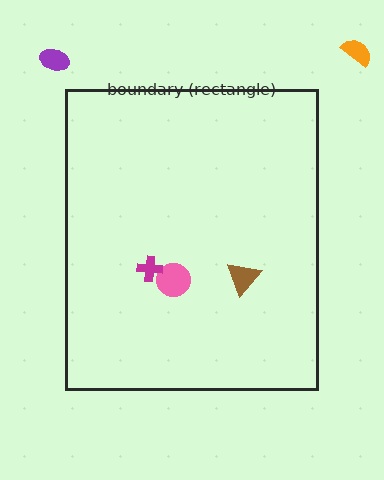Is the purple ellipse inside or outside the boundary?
Outside.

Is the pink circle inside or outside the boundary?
Inside.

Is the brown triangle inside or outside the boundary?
Inside.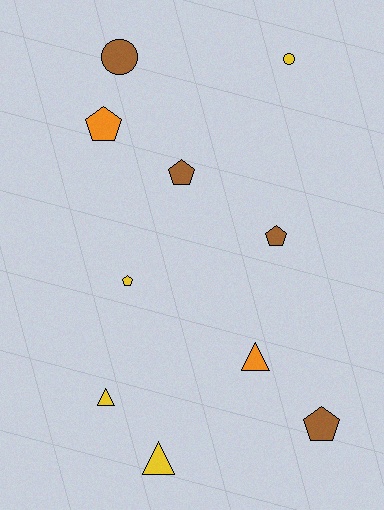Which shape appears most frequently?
Pentagon, with 5 objects.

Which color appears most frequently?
Brown, with 4 objects.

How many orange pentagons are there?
There is 1 orange pentagon.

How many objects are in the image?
There are 10 objects.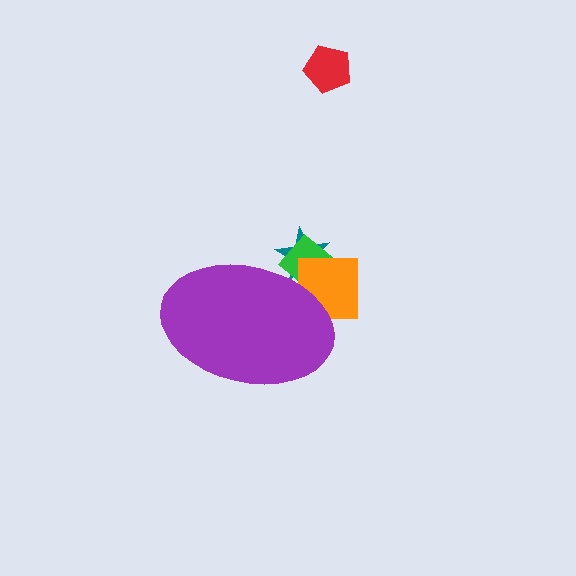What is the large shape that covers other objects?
A purple ellipse.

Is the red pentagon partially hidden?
No, the red pentagon is fully visible.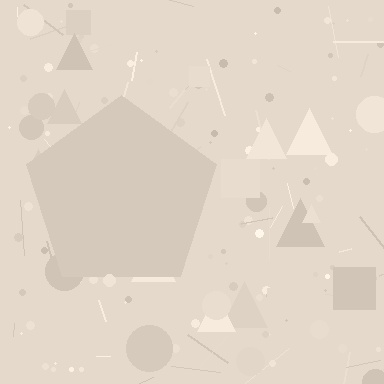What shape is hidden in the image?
A pentagon is hidden in the image.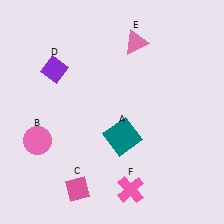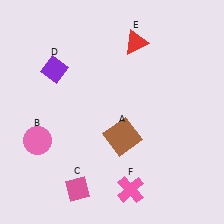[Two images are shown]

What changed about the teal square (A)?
In Image 1, A is teal. In Image 2, it changed to brown.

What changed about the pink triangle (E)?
In Image 1, E is pink. In Image 2, it changed to red.